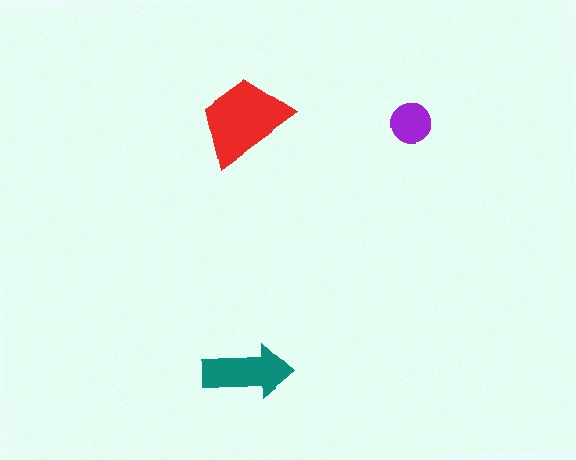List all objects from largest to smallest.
The red trapezoid, the teal arrow, the purple circle.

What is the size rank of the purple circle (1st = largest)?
3rd.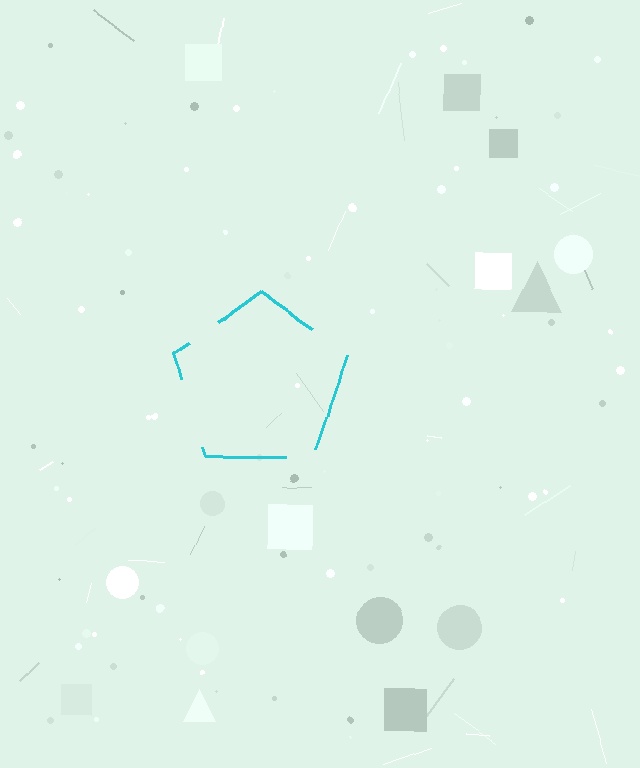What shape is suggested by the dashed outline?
The dashed outline suggests a pentagon.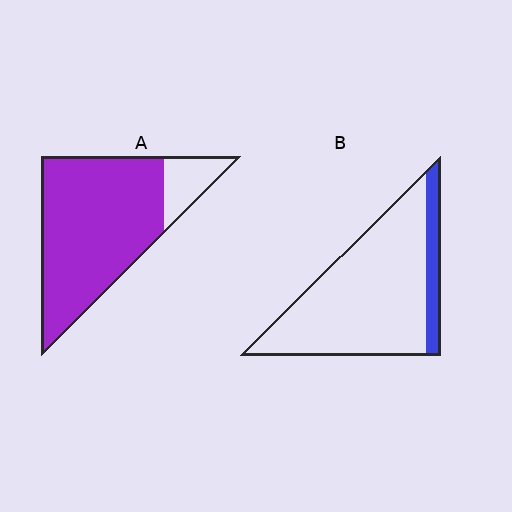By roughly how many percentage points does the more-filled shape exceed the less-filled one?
By roughly 70 percentage points (A over B).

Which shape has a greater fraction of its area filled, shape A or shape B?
Shape A.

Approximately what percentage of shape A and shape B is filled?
A is approximately 85% and B is approximately 15%.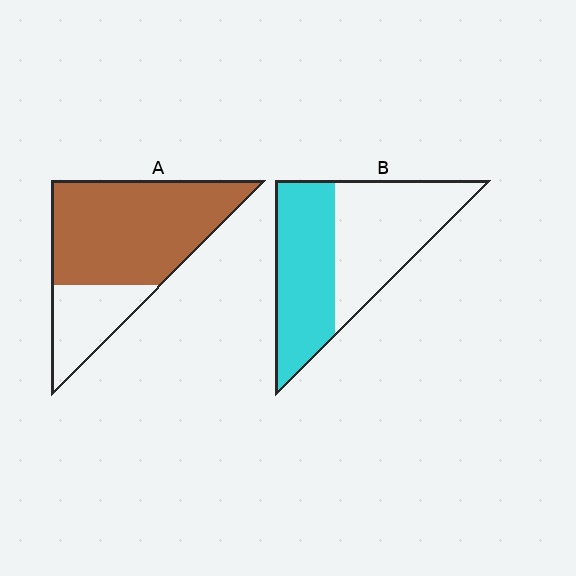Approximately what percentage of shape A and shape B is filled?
A is approximately 75% and B is approximately 50%.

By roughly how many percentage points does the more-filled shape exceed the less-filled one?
By roughly 25 percentage points (A over B).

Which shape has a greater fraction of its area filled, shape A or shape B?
Shape A.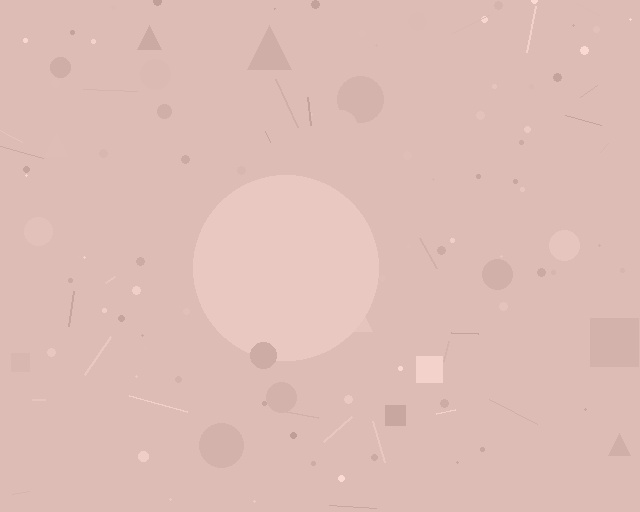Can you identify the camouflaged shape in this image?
The camouflaged shape is a circle.